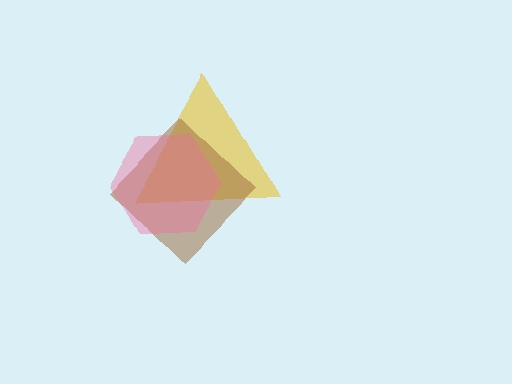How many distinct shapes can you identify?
There are 3 distinct shapes: a yellow triangle, a brown diamond, a pink hexagon.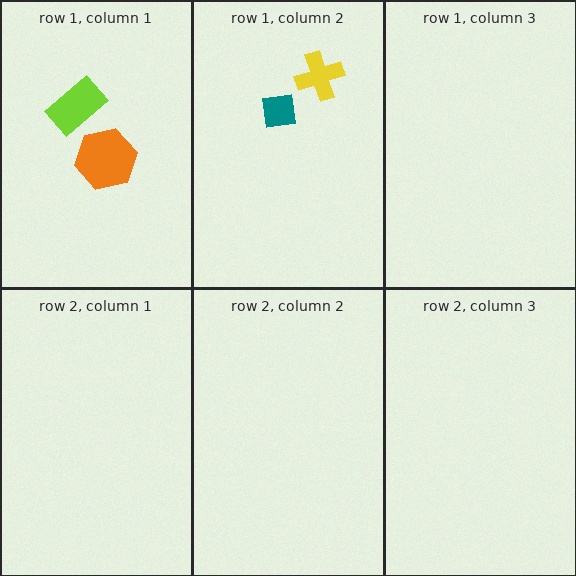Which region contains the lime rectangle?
The row 1, column 1 region.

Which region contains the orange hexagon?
The row 1, column 1 region.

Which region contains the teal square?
The row 1, column 2 region.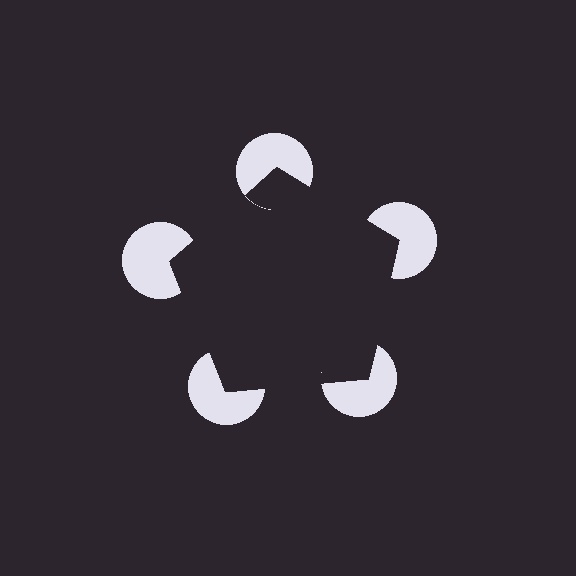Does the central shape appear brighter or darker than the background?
It typically appears slightly darker than the background, even though no actual brightness change is drawn.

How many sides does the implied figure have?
5 sides.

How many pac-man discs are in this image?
There are 5 — one at each vertex of the illusory pentagon.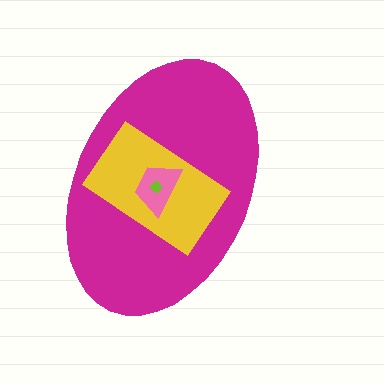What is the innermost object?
The lime diamond.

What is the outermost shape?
The magenta ellipse.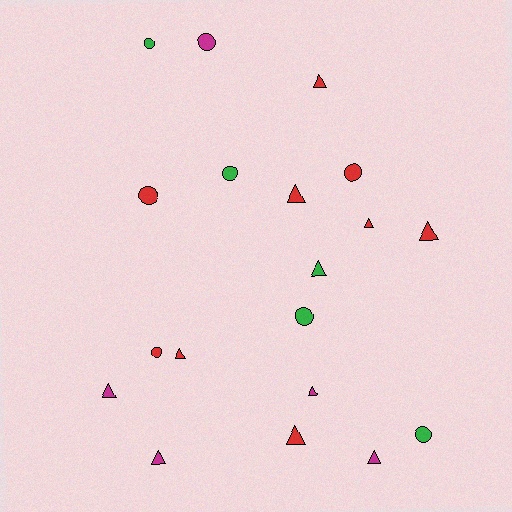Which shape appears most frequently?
Triangle, with 11 objects.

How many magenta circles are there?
There is 1 magenta circle.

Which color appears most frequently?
Red, with 9 objects.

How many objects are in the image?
There are 19 objects.